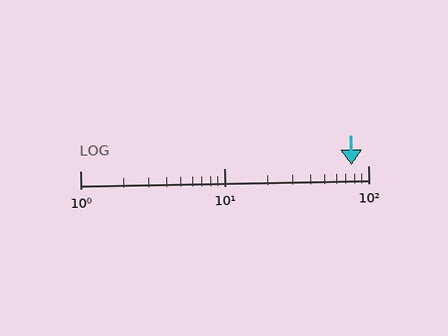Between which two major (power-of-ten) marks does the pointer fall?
The pointer is between 10 and 100.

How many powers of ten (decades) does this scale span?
The scale spans 2 decades, from 1 to 100.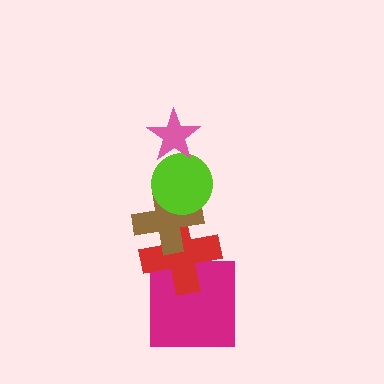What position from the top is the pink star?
The pink star is 1st from the top.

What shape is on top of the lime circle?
The pink star is on top of the lime circle.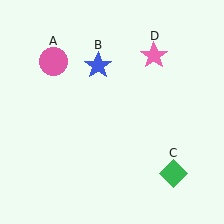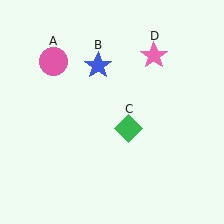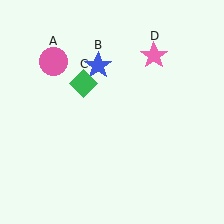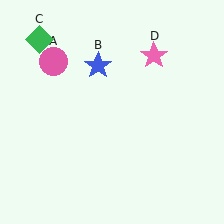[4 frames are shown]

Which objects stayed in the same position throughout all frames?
Pink circle (object A) and blue star (object B) and pink star (object D) remained stationary.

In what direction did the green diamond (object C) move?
The green diamond (object C) moved up and to the left.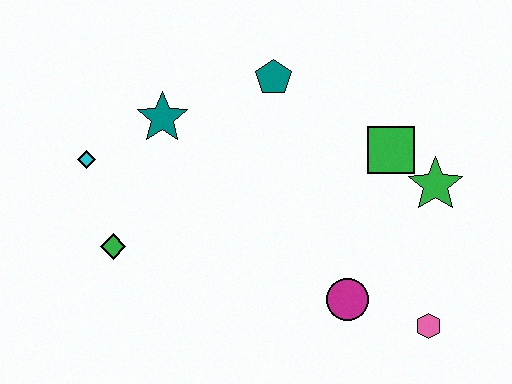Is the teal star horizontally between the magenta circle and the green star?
No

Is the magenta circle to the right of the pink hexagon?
No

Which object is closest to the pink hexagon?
The magenta circle is closest to the pink hexagon.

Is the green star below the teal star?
Yes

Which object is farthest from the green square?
The cyan diamond is farthest from the green square.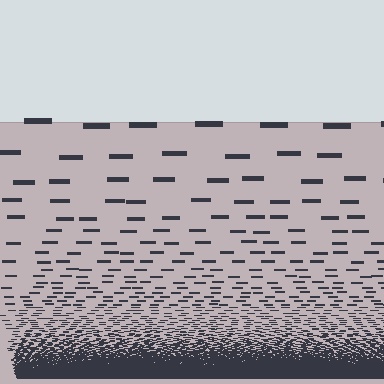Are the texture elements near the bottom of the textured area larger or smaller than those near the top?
Smaller. The gradient is inverted — elements near the bottom are smaller and denser.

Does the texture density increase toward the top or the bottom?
Density increases toward the bottom.